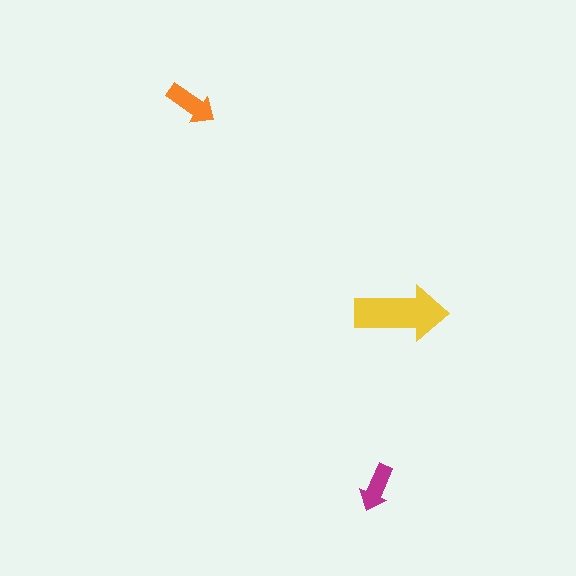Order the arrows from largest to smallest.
the yellow one, the orange one, the magenta one.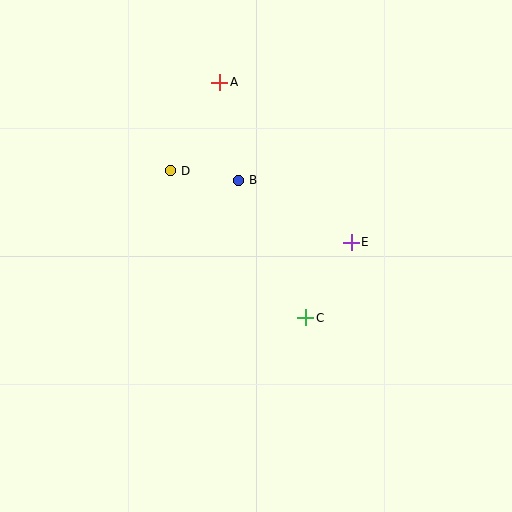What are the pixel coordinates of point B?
Point B is at (239, 180).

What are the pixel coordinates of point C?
Point C is at (306, 318).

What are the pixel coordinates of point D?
Point D is at (171, 171).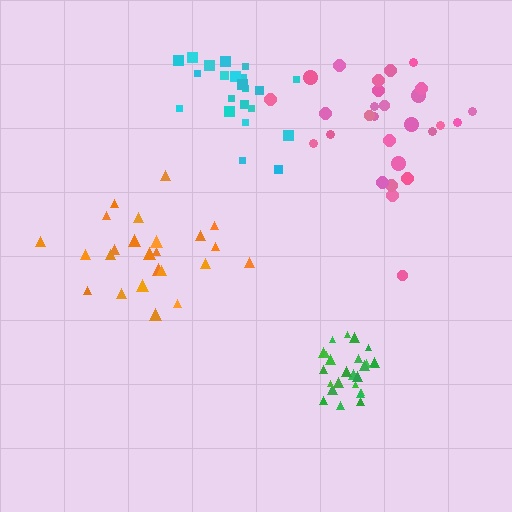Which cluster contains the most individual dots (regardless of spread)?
Pink (28).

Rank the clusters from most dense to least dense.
green, cyan, orange, pink.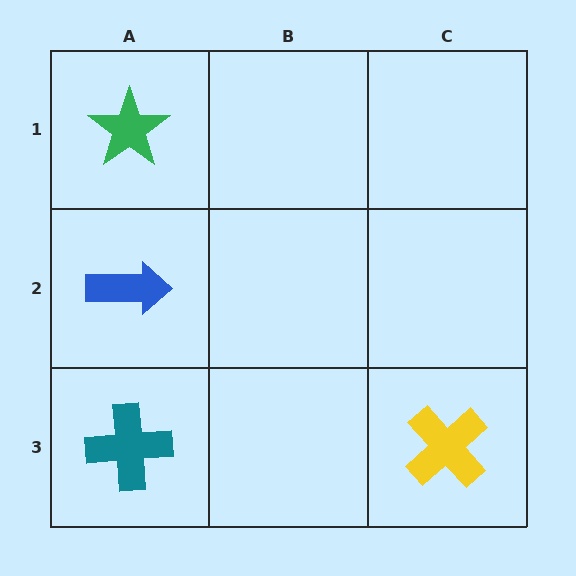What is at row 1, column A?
A green star.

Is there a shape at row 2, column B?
No, that cell is empty.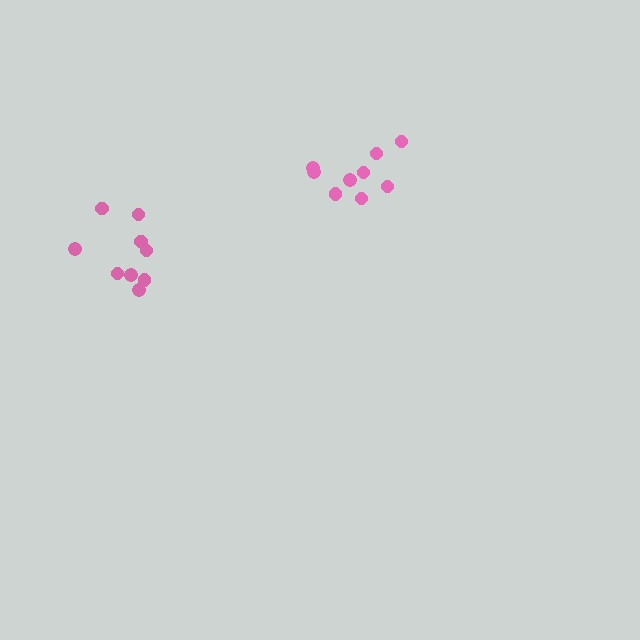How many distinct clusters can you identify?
There are 2 distinct clusters.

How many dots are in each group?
Group 1: 9 dots, Group 2: 9 dots (18 total).